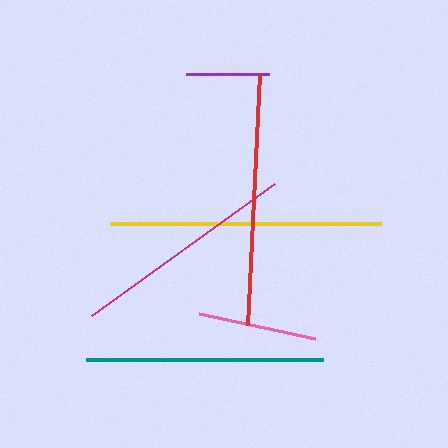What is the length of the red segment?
The red segment is approximately 251 pixels long.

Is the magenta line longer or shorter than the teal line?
The teal line is longer than the magenta line.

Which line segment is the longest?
The yellow line is the longest at approximately 271 pixels.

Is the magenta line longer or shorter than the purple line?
The magenta line is longer than the purple line.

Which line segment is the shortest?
The purple line is the shortest at approximately 83 pixels.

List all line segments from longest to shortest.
From longest to shortest: yellow, red, teal, magenta, pink, purple.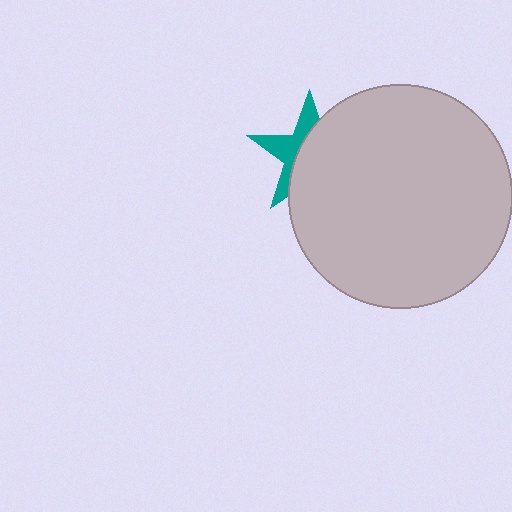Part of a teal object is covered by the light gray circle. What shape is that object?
It is a star.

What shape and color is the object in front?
The object in front is a light gray circle.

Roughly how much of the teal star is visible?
A small part of it is visible (roughly 39%).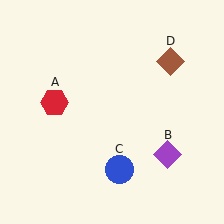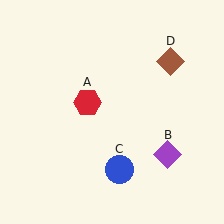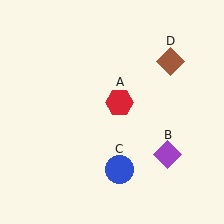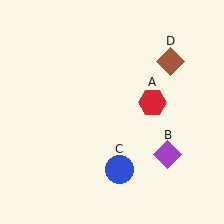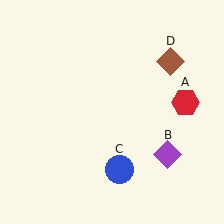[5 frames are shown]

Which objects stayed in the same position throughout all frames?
Purple diamond (object B) and blue circle (object C) and brown diamond (object D) remained stationary.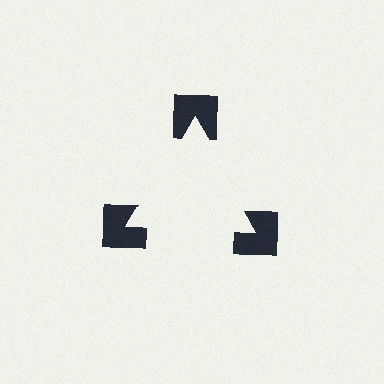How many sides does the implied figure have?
3 sides.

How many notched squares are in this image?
There are 3 — one at each vertex of the illusory triangle.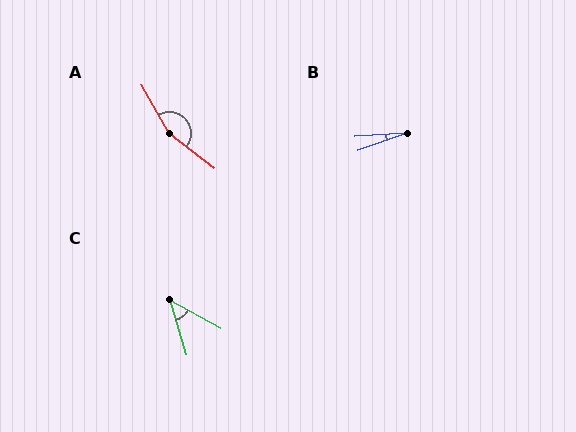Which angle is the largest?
A, at approximately 158 degrees.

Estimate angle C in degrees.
Approximately 44 degrees.